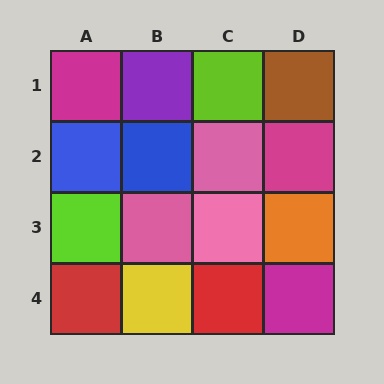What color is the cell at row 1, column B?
Purple.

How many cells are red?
2 cells are red.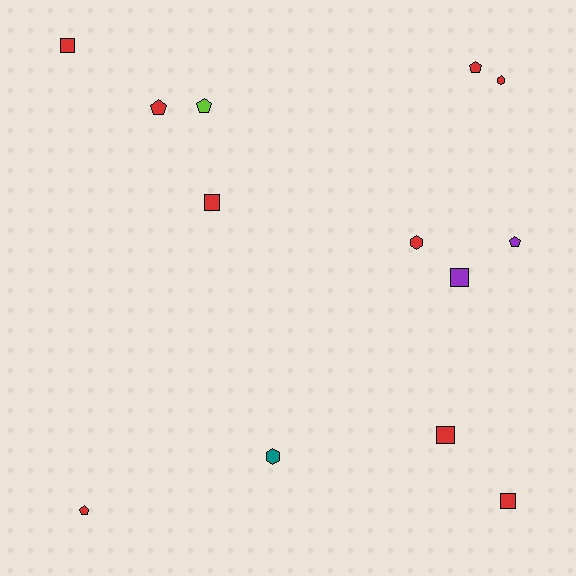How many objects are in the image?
There are 13 objects.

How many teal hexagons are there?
There is 1 teal hexagon.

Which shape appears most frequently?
Square, with 5 objects.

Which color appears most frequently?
Red, with 9 objects.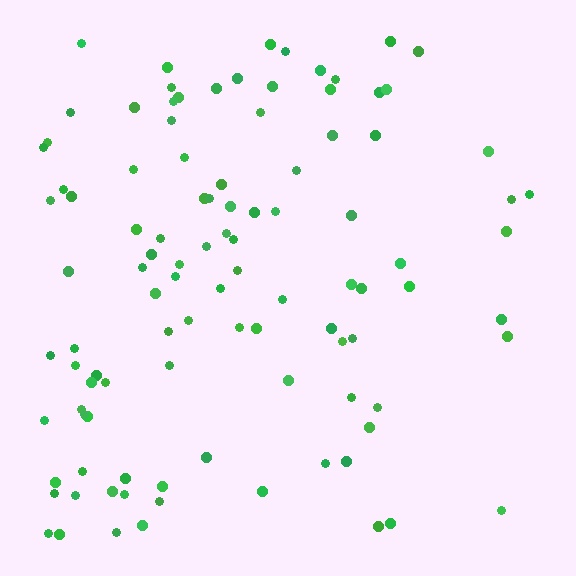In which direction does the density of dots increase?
From right to left, with the left side densest.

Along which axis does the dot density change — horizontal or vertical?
Horizontal.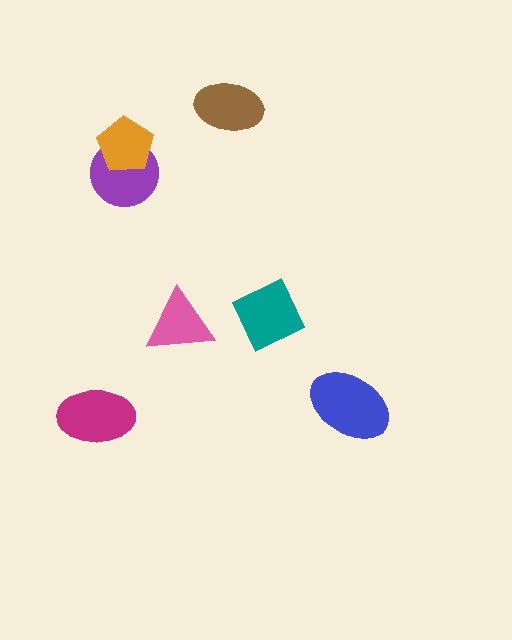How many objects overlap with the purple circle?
1 object overlaps with the purple circle.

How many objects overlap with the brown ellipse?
0 objects overlap with the brown ellipse.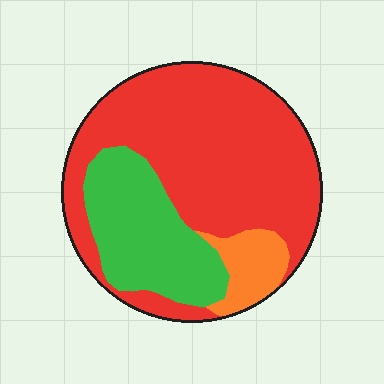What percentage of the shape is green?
Green covers around 25% of the shape.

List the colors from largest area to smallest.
From largest to smallest: red, green, orange.